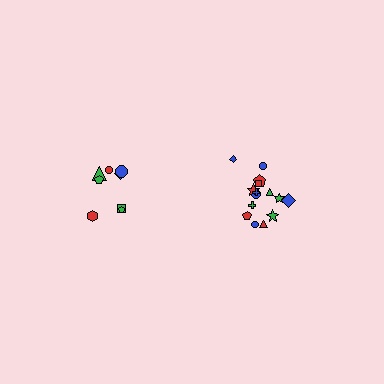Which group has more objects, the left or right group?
The right group.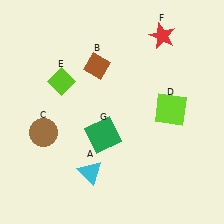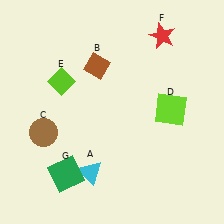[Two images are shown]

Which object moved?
The green square (G) moved down.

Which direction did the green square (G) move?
The green square (G) moved down.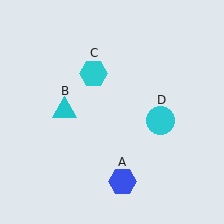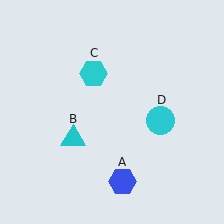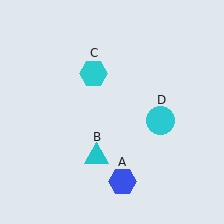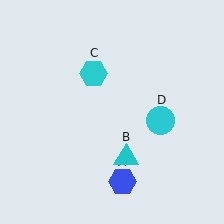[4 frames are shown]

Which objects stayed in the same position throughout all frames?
Blue hexagon (object A) and cyan hexagon (object C) and cyan circle (object D) remained stationary.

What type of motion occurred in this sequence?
The cyan triangle (object B) rotated counterclockwise around the center of the scene.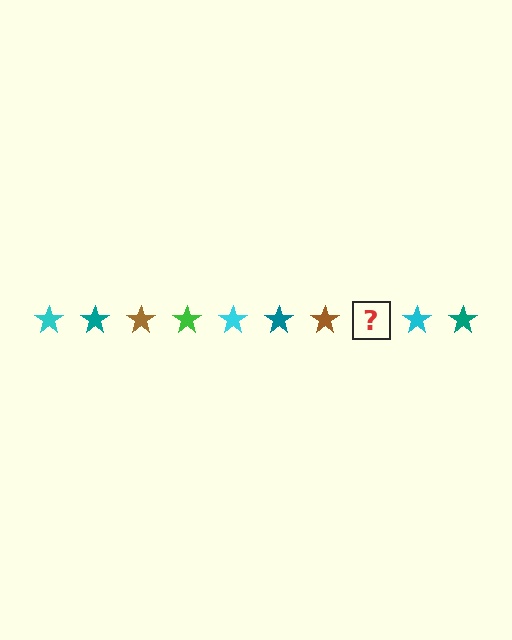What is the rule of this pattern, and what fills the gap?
The rule is that the pattern cycles through cyan, teal, brown, green stars. The gap should be filled with a green star.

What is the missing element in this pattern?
The missing element is a green star.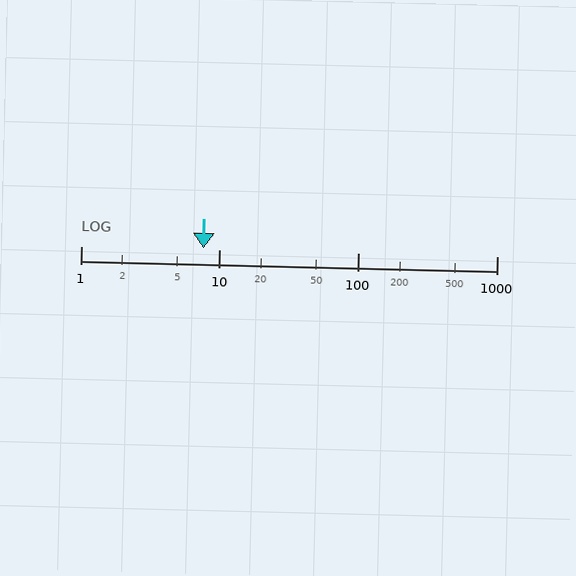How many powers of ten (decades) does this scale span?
The scale spans 3 decades, from 1 to 1000.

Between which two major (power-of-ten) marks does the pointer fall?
The pointer is between 1 and 10.